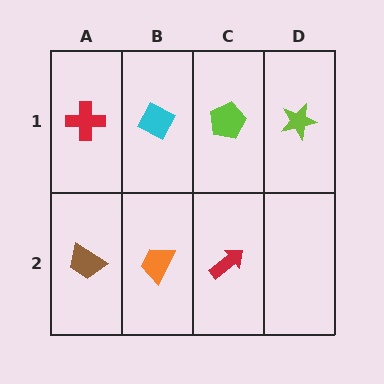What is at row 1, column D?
A lime star.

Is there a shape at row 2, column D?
No, that cell is empty.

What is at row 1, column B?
A cyan diamond.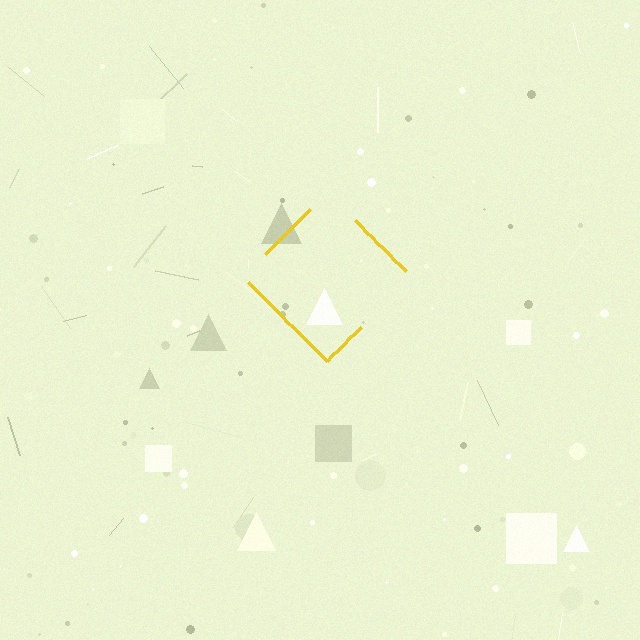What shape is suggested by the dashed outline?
The dashed outline suggests a diamond.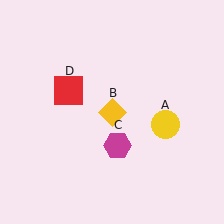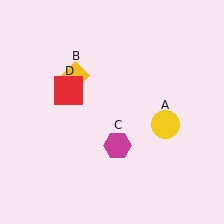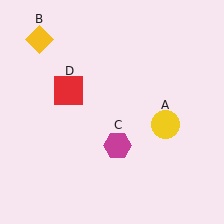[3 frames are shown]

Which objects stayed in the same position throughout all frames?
Yellow circle (object A) and magenta hexagon (object C) and red square (object D) remained stationary.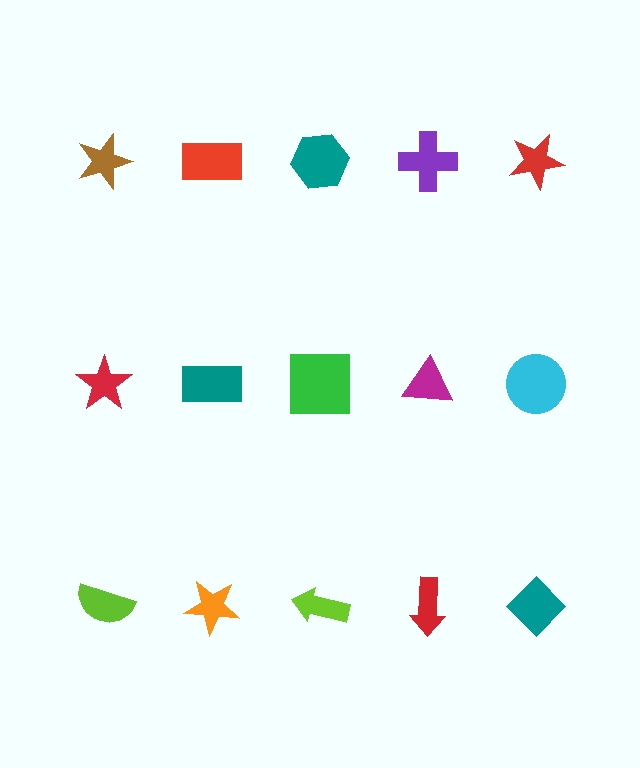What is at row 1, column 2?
A red rectangle.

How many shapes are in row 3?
5 shapes.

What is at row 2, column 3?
A green square.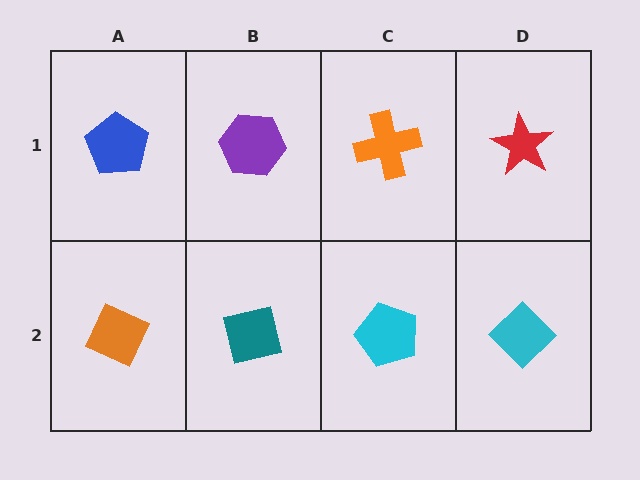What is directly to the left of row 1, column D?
An orange cross.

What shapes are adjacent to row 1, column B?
A teal square (row 2, column B), a blue pentagon (row 1, column A), an orange cross (row 1, column C).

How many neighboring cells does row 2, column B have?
3.